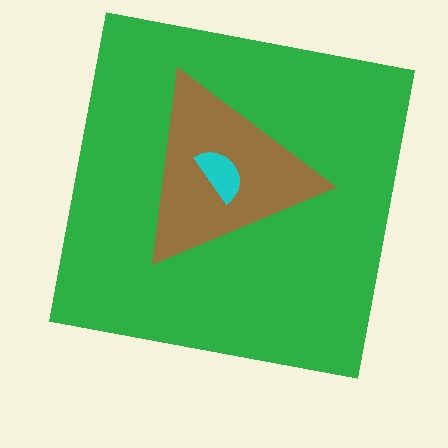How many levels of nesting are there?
3.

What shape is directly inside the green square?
The brown triangle.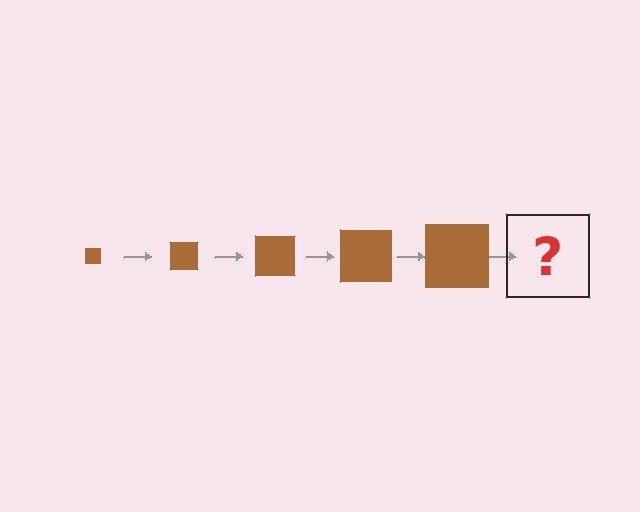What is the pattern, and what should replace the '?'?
The pattern is that the square gets progressively larger each step. The '?' should be a brown square, larger than the previous one.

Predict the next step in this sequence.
The next step is a brown square, larger than the previous one.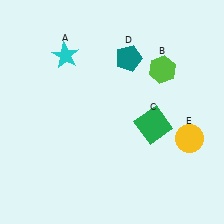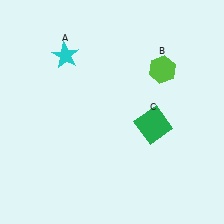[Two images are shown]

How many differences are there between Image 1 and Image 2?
There are 2 differences between the two images.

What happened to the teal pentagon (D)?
The teal pentagon (D) was removed in Image 2. It was in the top-right area of Image 1.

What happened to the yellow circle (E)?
The yellow circle (E) was removed in Image 2. It was in the bottom-right area of Image 1.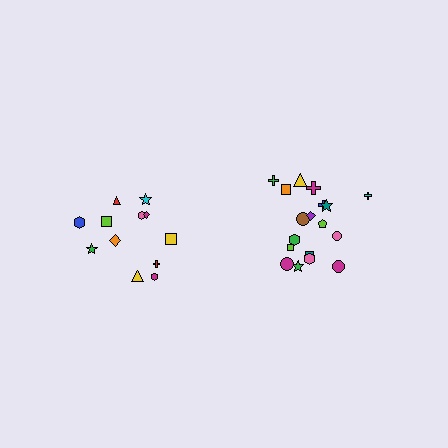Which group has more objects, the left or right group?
The right group.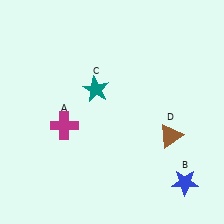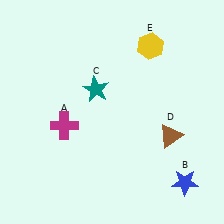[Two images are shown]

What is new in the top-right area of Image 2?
A yellow hexagon (E) was added in the top-right area of Image 2.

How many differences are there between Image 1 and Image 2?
There is 1 difference between the two images.